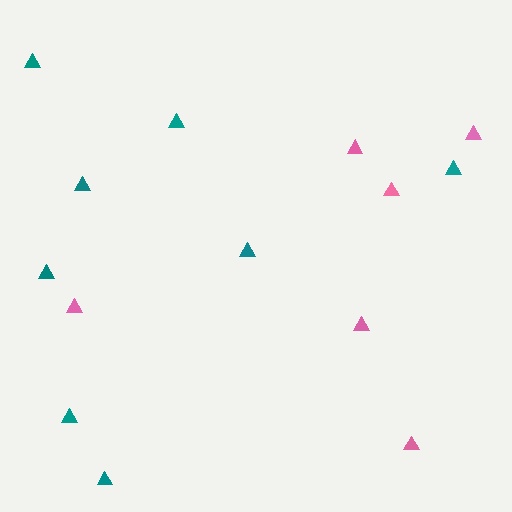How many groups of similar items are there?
There are 2 groups: one group of pink triangles (6) and one group of teal triangles (8).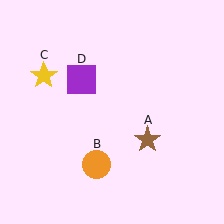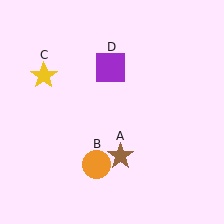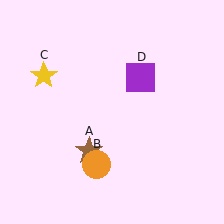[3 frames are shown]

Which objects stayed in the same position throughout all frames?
Orange circle (object B) and yellow star (object C) remained stationary.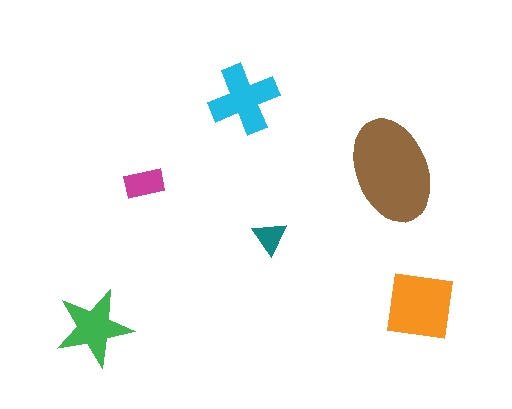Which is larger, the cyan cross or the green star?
The cyan cross.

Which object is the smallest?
The teal triangle.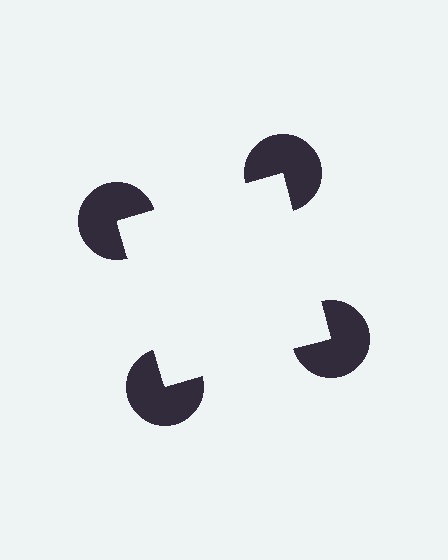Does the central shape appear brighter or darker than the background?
It typically appears slightly brighter than the background, even though no actual brightness change is drawn.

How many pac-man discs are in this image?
There are 4 — one at each vertex of the illusory square.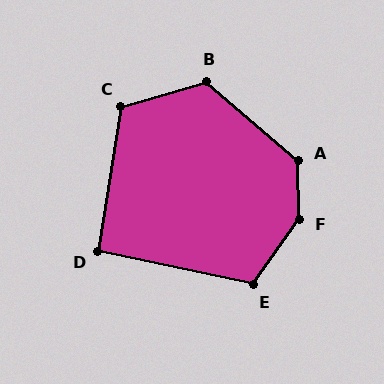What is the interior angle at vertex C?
Approximately 115 degrees (obtuse).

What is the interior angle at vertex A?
Approximately 132 degrees (obtuse).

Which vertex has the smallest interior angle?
D, at approximately 93 degrees.